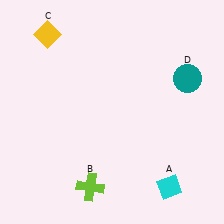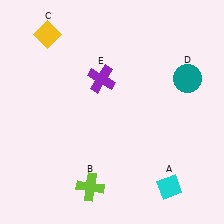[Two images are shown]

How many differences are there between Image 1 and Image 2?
There is 1 difference between the two images.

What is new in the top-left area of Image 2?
A purple cross (E) was added in the top-left area of Image 2.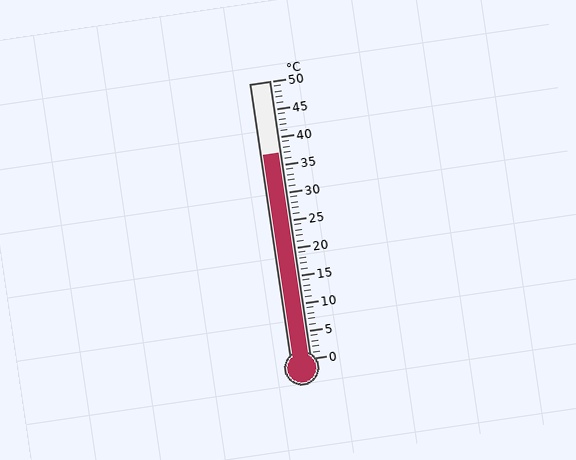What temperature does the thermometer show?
The thermometer shows approximately 37°C.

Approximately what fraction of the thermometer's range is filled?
The thermometer is filled to approximately 75% of its range.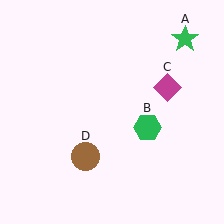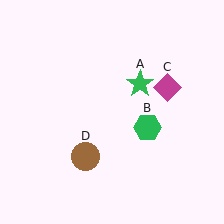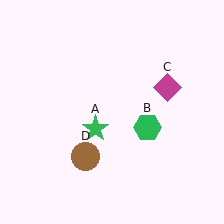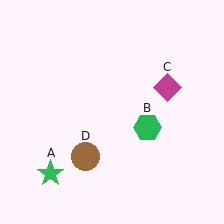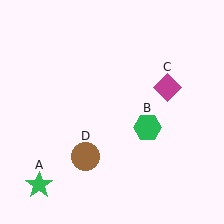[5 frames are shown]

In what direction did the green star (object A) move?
The green star (object A) moved down and to the left.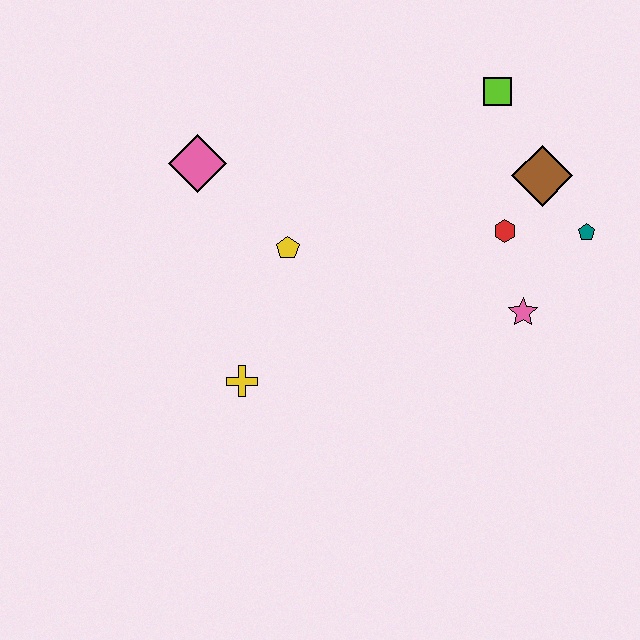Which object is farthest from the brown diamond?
The yellow cross is farthest from the brown diamond.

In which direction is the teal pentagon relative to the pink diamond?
The teal pentagon is to the right of the pink diamond.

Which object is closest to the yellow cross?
The yellow pentagon is closest to the yellow cross.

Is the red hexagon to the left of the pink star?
Yes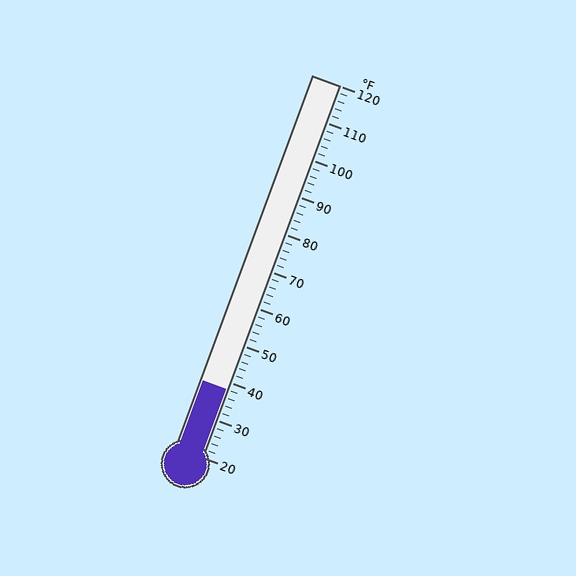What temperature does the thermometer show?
The thermometer shows approximately 38°F.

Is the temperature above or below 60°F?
The temperature is below 60°F.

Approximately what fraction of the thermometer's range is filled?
The thermometer is filled to approximately 20% of its range.